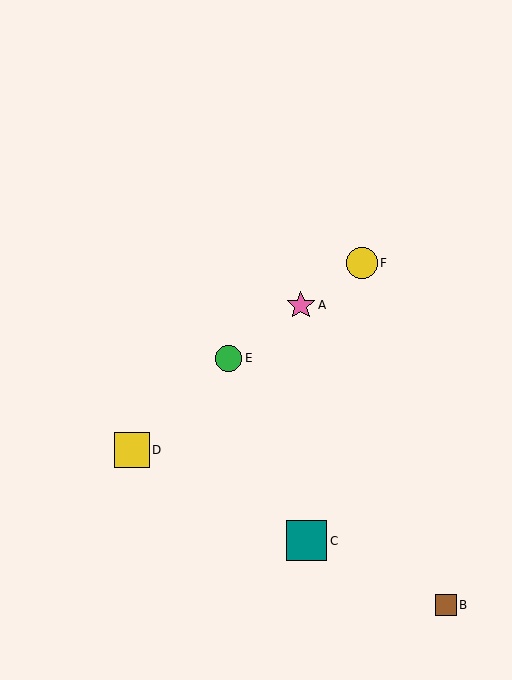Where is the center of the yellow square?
The center of the yellow square is at (132, 450).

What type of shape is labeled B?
Shape B is a brown square.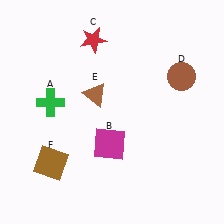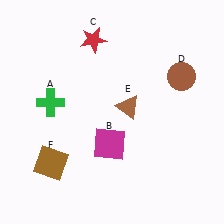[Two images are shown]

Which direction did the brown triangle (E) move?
The brown triangle (E) moved right.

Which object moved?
The brown triangle (E) moved right.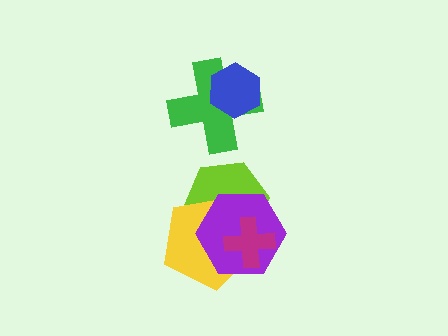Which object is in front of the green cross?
The blue hexagon is in front of the green cross.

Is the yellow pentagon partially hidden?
Yes, it is partially covered by another shape.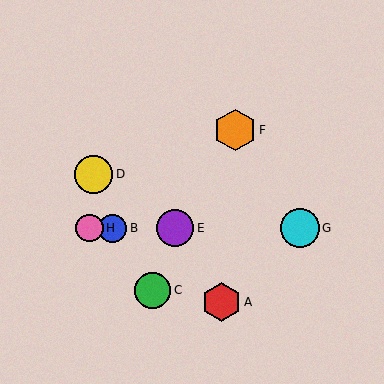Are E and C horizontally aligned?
No, E is at y≈228 and C is at y≈290.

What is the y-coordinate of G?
Object G is at y≈228.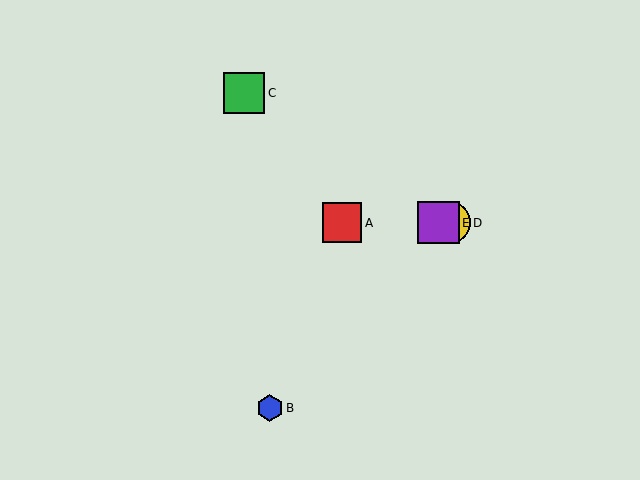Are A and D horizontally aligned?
Yes, both are at y≈223.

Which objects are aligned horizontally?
Objects A, D, E are aligned horizontally.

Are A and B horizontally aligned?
No, A is at y≈223 and B is at y≈408.